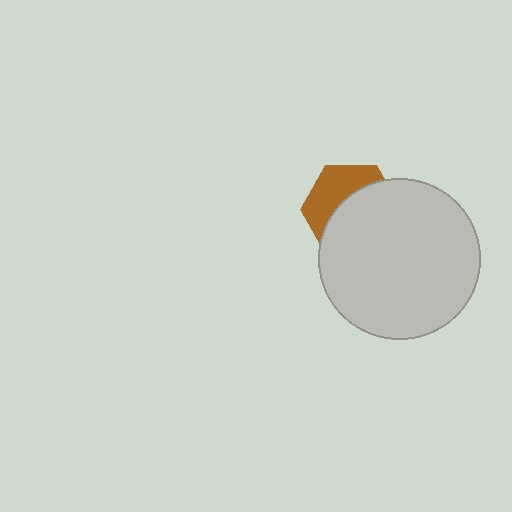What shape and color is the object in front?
The object in front is a light gray circle.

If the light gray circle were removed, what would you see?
You would see the complete brown hexagon.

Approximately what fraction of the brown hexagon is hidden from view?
Roughly 60% of the brown hexagon is hidden behind the light gray circle.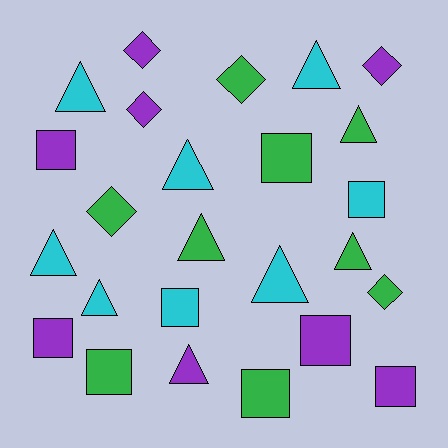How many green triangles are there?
There are 3 green triangles.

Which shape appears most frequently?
Triangle, with 10 objects.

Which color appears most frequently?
Green, with 9 objects.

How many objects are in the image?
There are 25 objects.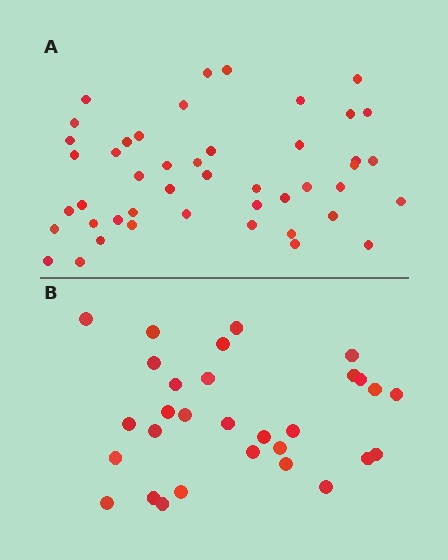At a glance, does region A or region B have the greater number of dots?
Region A (the top region) has more dots.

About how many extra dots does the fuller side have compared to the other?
Region A has approximately 15 more dots than region B.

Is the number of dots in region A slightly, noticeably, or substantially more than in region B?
Region A has substantially more. The ratio is roughly 1.5 to 1.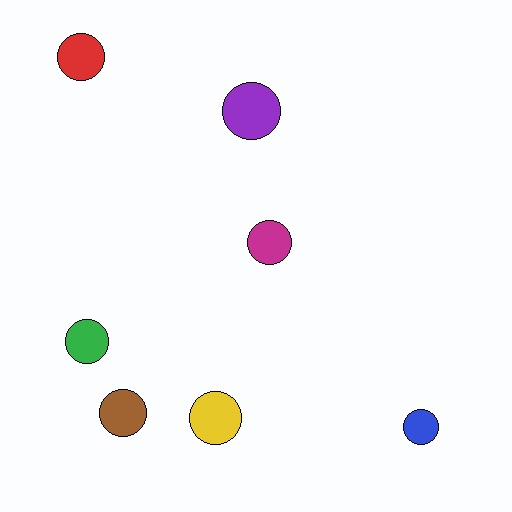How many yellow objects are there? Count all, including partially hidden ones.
There is 1 yellow object.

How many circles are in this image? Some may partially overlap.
There are 7 circles.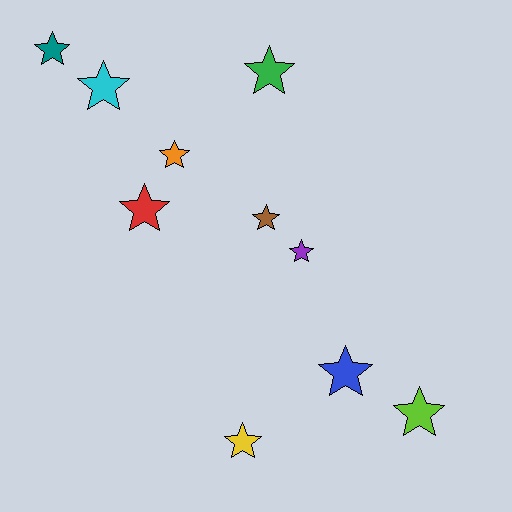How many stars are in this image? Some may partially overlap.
There are 10 stars.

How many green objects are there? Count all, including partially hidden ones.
There is 1 green object.